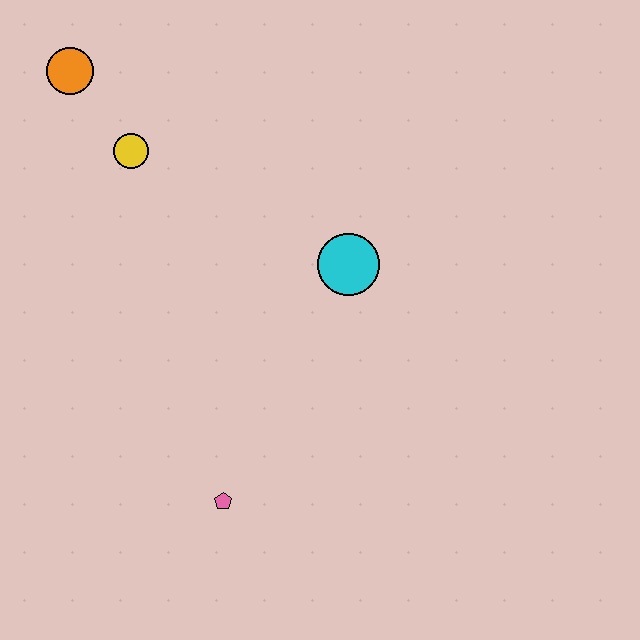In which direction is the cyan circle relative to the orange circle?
The cyan circle is to the right of the orange circle.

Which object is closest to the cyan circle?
The yellow circle is closest to the cyan circle.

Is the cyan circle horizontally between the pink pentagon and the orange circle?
No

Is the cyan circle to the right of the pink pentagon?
Yes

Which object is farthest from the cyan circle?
The orange circle is farthest from the cyan circle.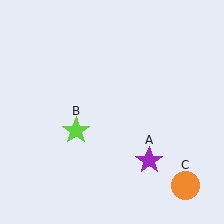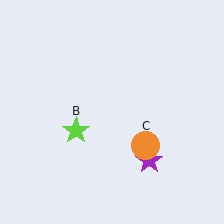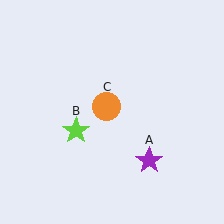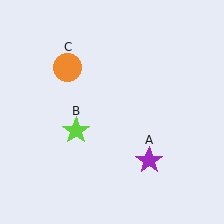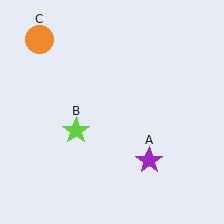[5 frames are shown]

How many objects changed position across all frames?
1 object changed position: orange circle (object C).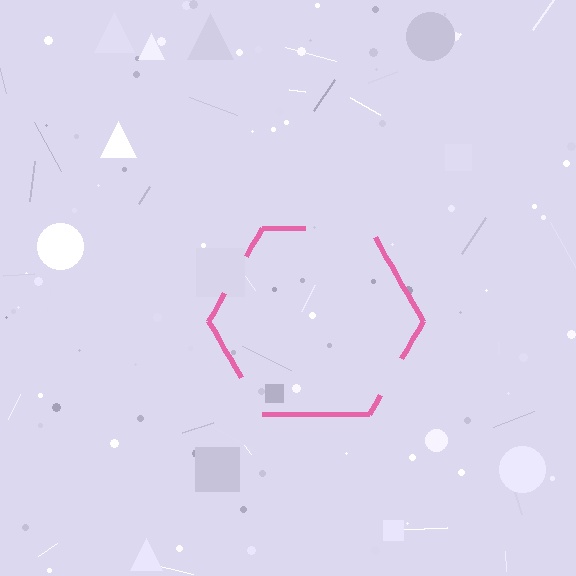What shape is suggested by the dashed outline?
The dashed outline suggests a hexagon.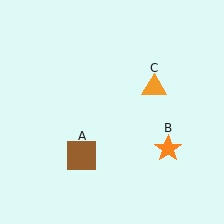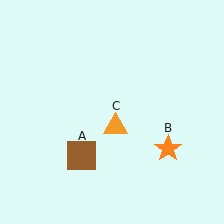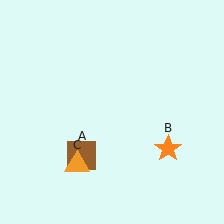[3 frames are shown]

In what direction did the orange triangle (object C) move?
The orange triangle (object C) moved down and to the left.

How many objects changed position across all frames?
1 object changed position: orange triangle (object C).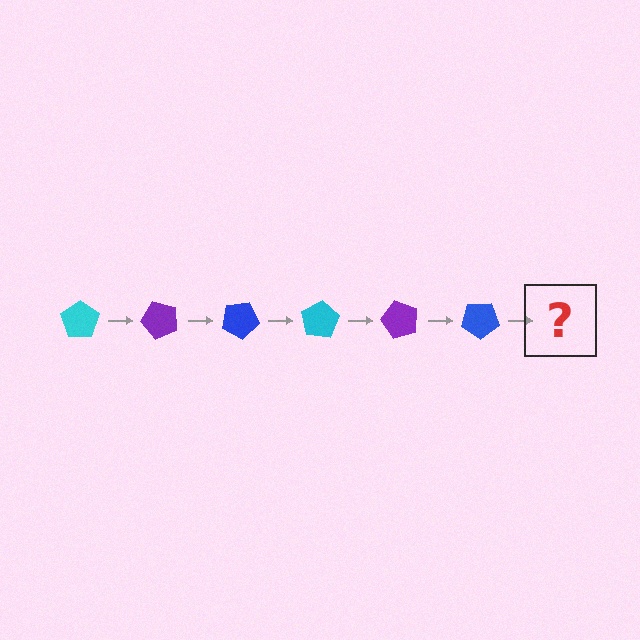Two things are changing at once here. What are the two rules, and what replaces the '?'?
The two rules are that it rotates 50 degrees each step and the color cycles through cyan, purple, and blue. The '?' should be a cyan pentagon, rotated 300 degrees from the start.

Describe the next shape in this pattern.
It should be a cyan pentagon, rotated 300 degrees from the start.